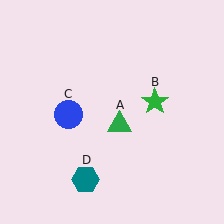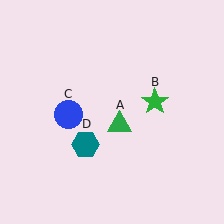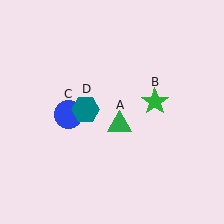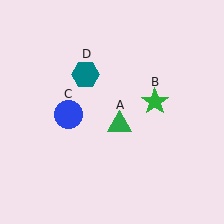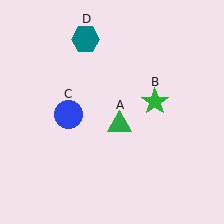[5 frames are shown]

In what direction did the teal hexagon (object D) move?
The teal hexagon (object D) moved up.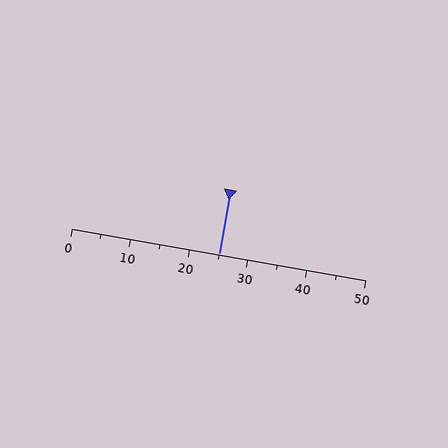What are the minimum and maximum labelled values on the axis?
The axis runs from 0 to 50.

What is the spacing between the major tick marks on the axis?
The major ticks are spaced 10 apart.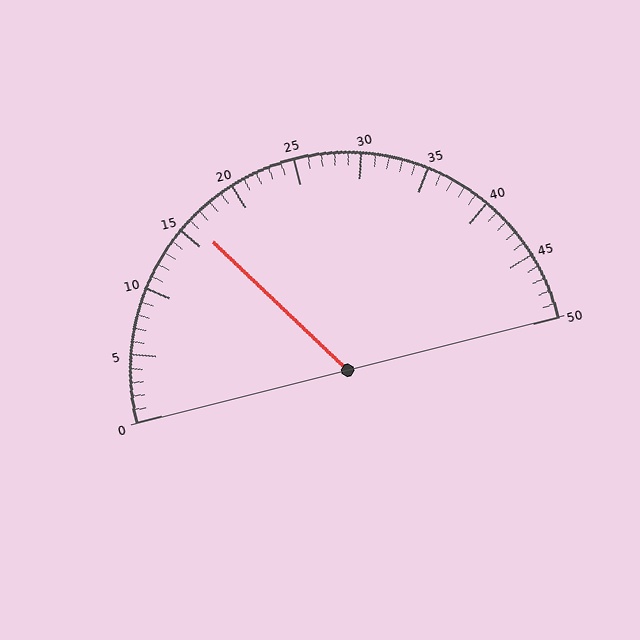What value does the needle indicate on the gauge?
The needle indicates approximately 16.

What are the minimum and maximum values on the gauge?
The gauge ranges from 0 to 50.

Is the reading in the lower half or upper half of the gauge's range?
The reading is in the lower half of the range (0 to 50).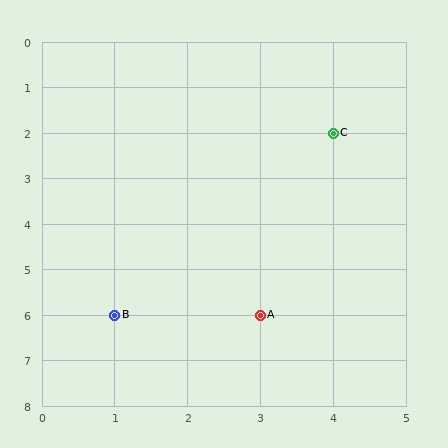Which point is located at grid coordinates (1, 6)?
Point B is at (1, 6).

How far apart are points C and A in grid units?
Points C and A are 1 column and 4 rows apart (about 4.1 grid units diagonally).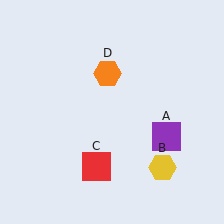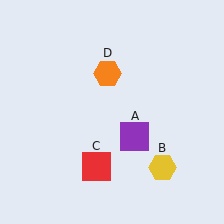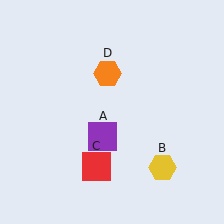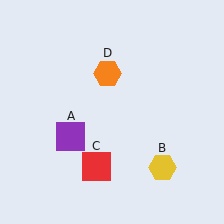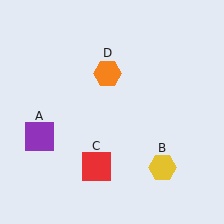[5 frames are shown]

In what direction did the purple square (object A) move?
The purple square (object A) moved left.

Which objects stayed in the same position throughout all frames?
Yellow hexagon (object B) and red square (object C) and orange hexagon (object D) remained stationary.